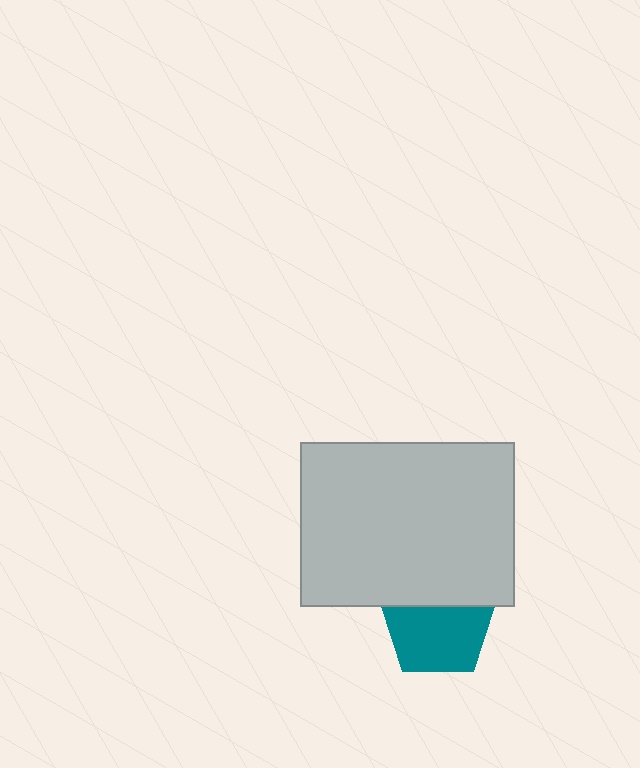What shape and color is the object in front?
The object in front is a light gray rectangle.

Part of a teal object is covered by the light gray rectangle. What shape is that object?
It is a pentagon.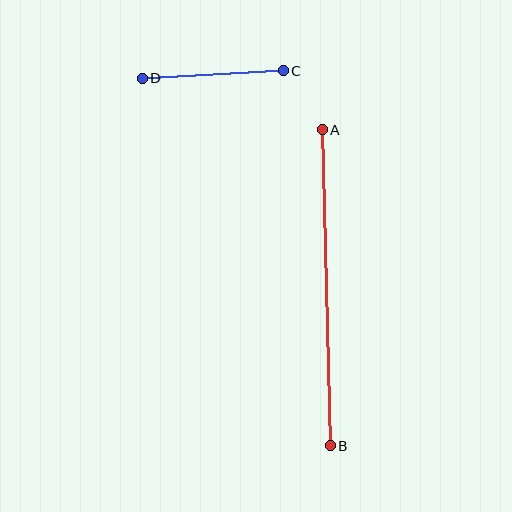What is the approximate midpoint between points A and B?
The midpoint is at approximately (326, 288) pixels.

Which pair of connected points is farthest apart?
Points A and B are farthest apart.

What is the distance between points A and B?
The distance is approximately 316 pixels.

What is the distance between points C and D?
The distance is approximately 141 pixels.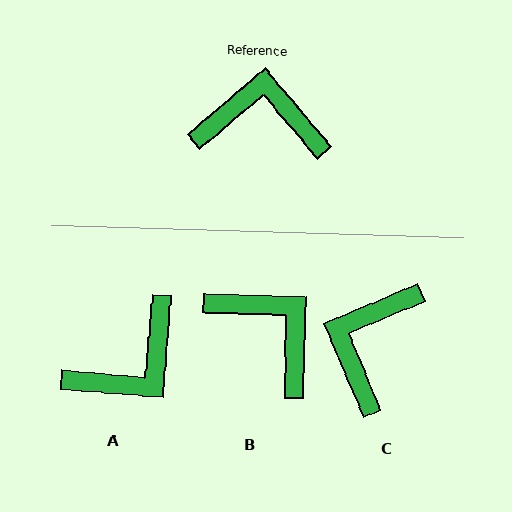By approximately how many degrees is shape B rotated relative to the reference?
Approximately 42 degrees clockwise.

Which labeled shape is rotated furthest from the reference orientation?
A, about 135 degrees away.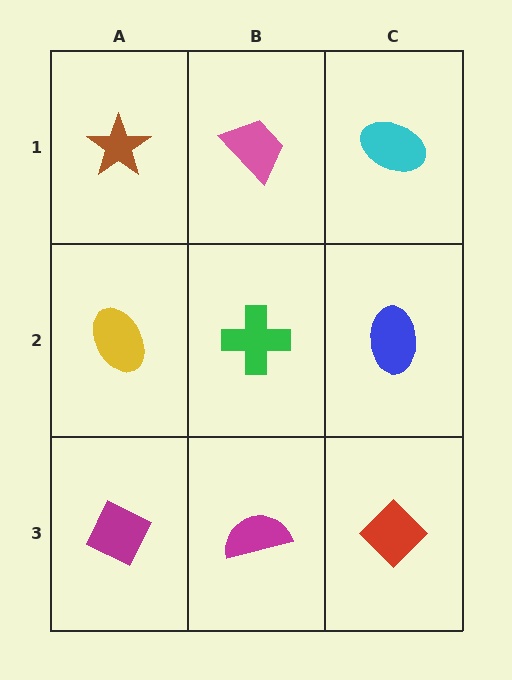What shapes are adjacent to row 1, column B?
A green cross (row 2, column B), a brown star (row 1, column A), a cyan ellipse (row 1, column C).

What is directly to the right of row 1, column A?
A pink trapezoid.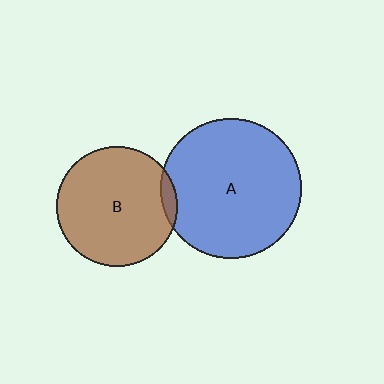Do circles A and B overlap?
Yes.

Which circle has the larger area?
Circle A (blue).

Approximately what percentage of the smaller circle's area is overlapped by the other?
Approximately 5%.